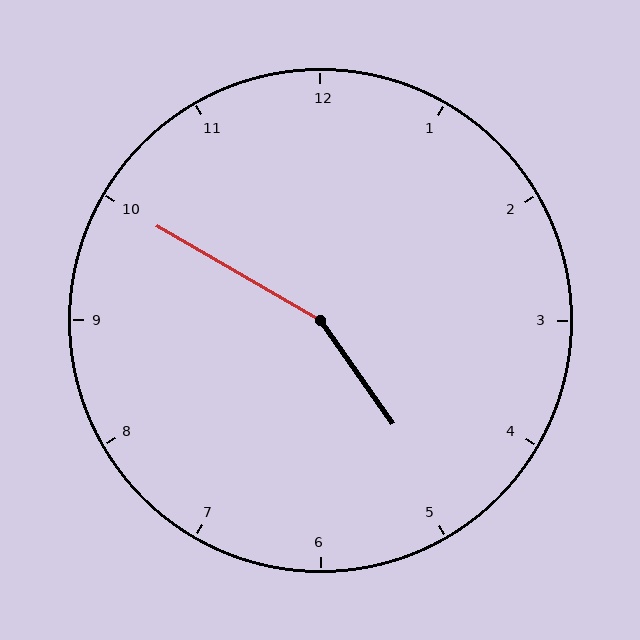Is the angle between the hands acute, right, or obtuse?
It is obtuse.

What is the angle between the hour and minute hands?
Approximately 155 degrees.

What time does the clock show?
4:50.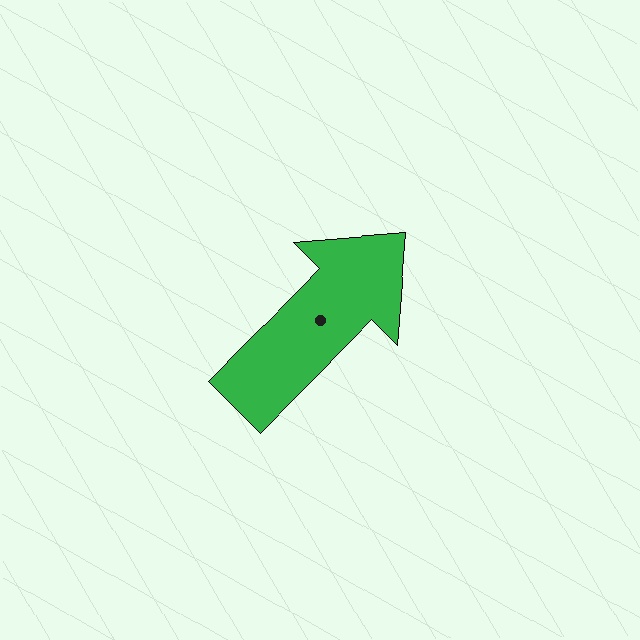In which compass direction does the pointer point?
Northeast.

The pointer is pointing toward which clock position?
Roughly 2 o'clock.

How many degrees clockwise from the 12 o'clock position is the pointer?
Approximately 45 degrees.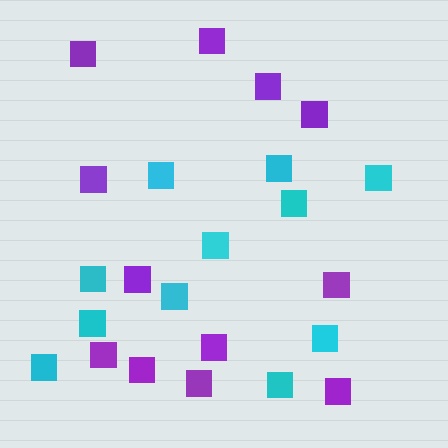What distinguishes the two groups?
There are 2 groups: one group of purple squares (12) and one group of cyan squares (11).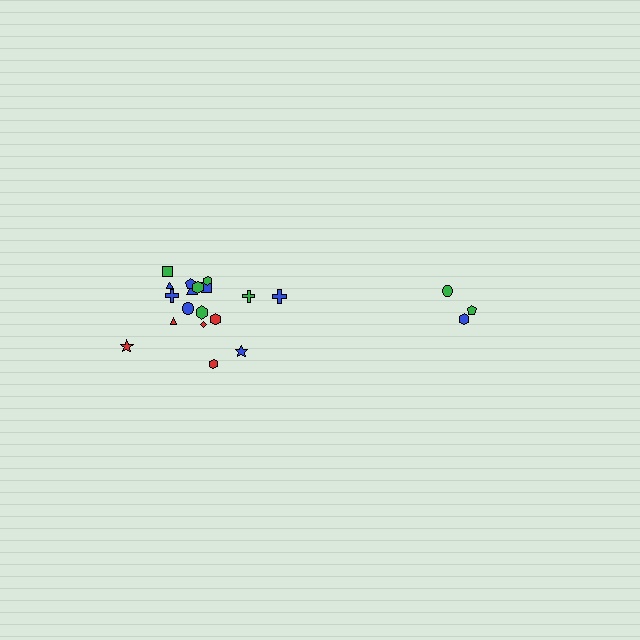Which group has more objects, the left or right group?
The left group.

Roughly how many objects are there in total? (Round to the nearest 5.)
Roughly 20 objects in total.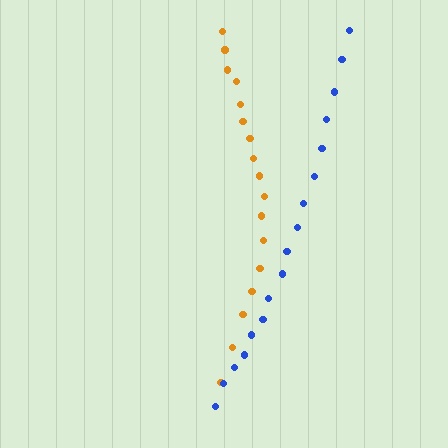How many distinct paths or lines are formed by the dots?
There are 2 distinct paths.